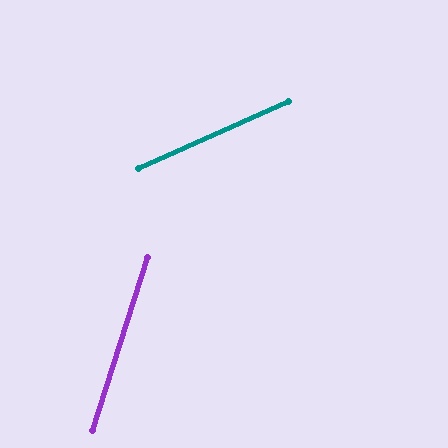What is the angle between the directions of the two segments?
Approximately 48 degrees.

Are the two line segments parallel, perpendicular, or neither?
Neither parallel nor perpendicular — they differ by about 48°.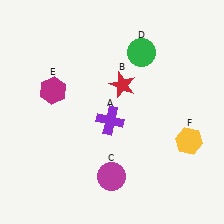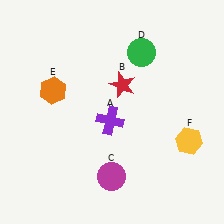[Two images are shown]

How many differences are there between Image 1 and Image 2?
There is 1 difference between the two images.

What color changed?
The hexagon (E) changed from magenta in Image 1 to orange in Image 2.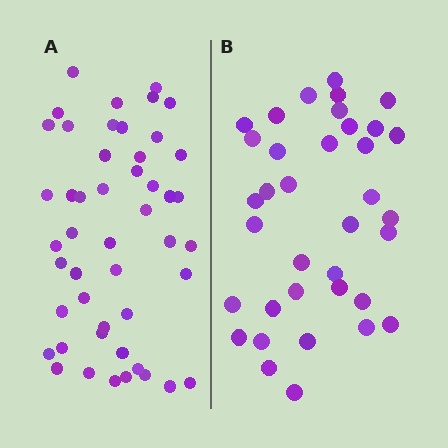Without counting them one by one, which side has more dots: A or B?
Region A (the left region) has more dots.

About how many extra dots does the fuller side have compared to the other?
Region A has roughly 12 or so more dots than region B.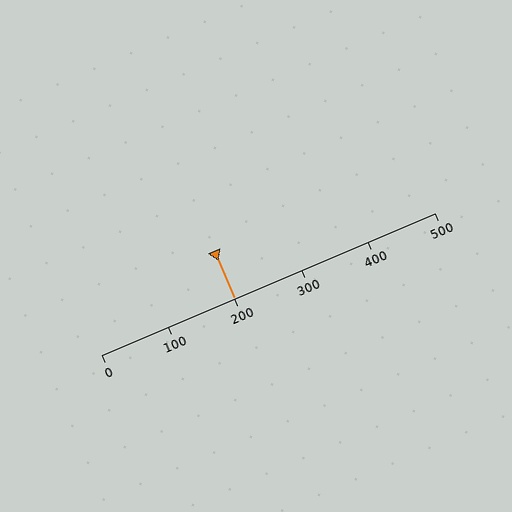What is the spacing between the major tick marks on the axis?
The major ticks are spaced 100 apart.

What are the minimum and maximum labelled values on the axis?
The axis runs from 0 to 500.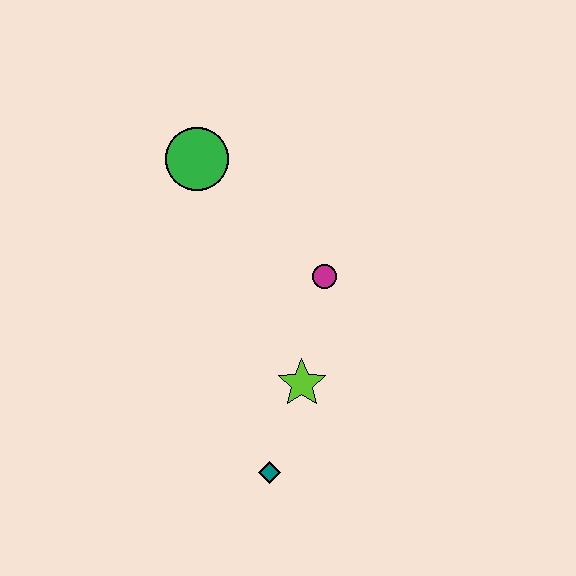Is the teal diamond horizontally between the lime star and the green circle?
Yes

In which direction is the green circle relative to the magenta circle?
The green circle is to the left of the magenta circle.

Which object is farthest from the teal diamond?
The green circle is farthest from the teal diamond.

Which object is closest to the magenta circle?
The lime star is closest to the magenta circle.